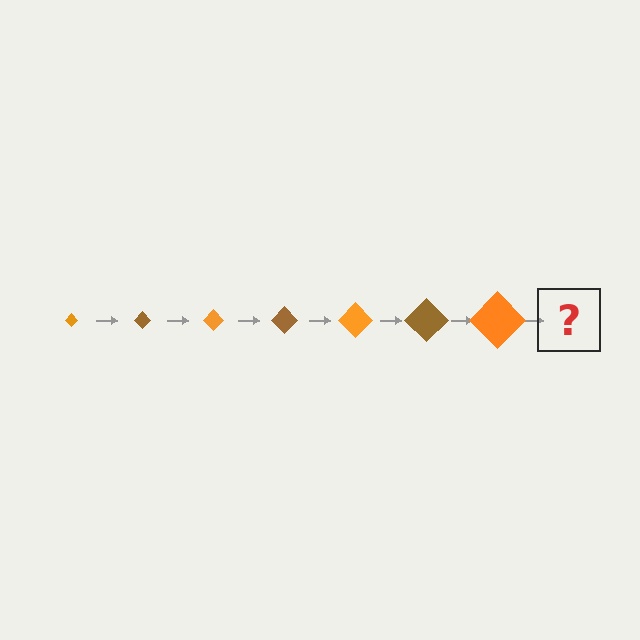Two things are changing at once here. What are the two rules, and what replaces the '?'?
The two rules are that the diamond grows larger each step and the color cycles through orange and brown. The '?' should be a brown diamond, larger than the previous one.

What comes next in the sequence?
The next element should be a brown diamond, larger than the previous one.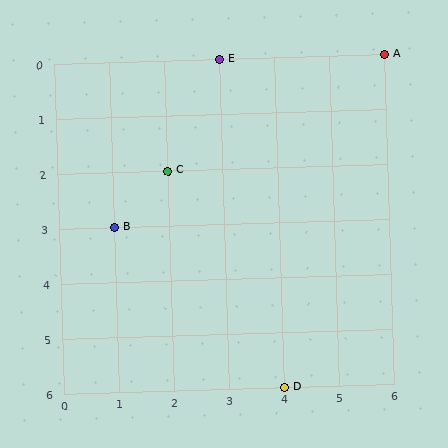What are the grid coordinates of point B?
Point B is at grid coordinates (1, 3).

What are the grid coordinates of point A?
Point A is at grid coordinates (6, 0).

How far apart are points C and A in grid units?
Points C and A are 4 columns and 2 rows apart (about 4.5 grid units diagonally).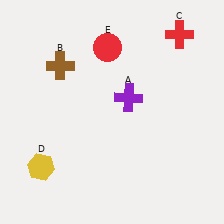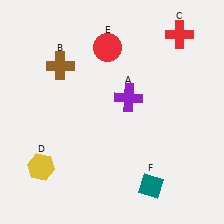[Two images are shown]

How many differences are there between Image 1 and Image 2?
There is 1 difference between the two images.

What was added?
A teal diamond (F) was added in Image 2.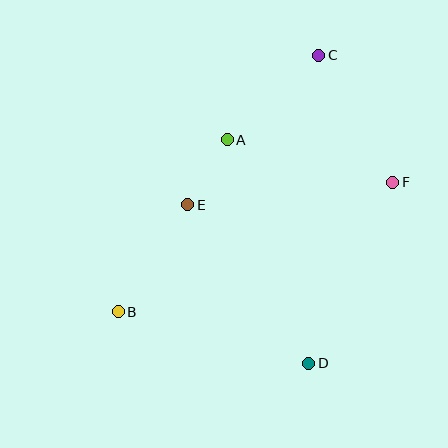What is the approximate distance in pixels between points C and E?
The distance between C and E is approximately 199 pixels.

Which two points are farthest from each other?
Points B and C are farthest from each other.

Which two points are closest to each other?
Points A and E are closest to each other.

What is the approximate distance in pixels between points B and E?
The distance between B and E is approximately 127 pixels.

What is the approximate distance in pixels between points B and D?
The distance between B and D is approximately 197 pixels.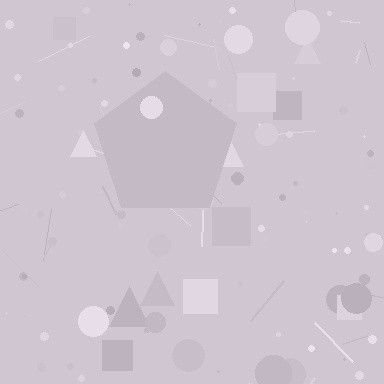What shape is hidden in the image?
A pentagon is hidden in the image.